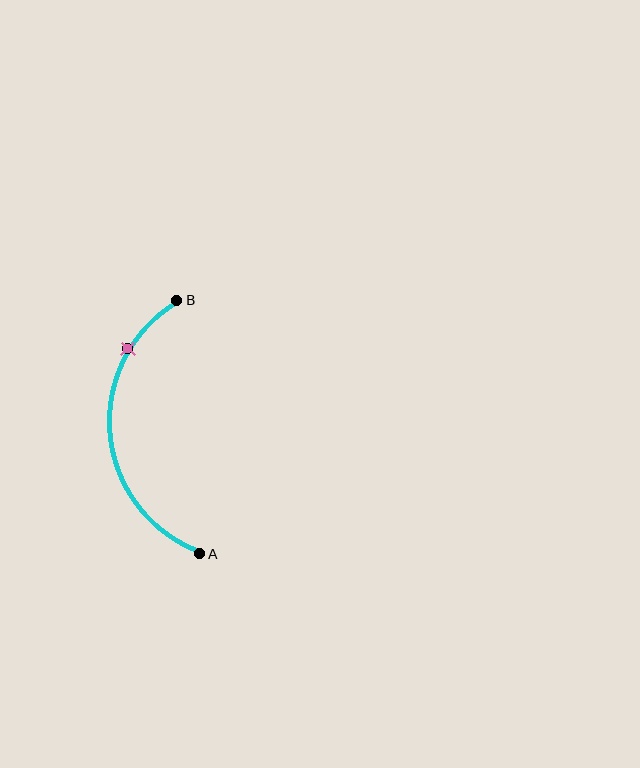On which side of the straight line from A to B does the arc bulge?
The arc bulges to the left of the straight line connecting A and B.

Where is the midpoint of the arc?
The arc midpoint is the point on the curve farthest from the straight line joining A and B. It sits to the left of that line.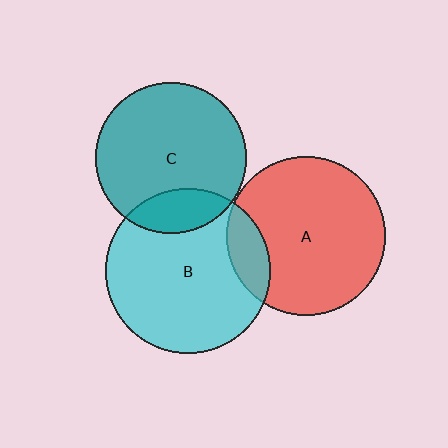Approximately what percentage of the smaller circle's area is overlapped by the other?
Approximately 20%.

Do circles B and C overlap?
Yes.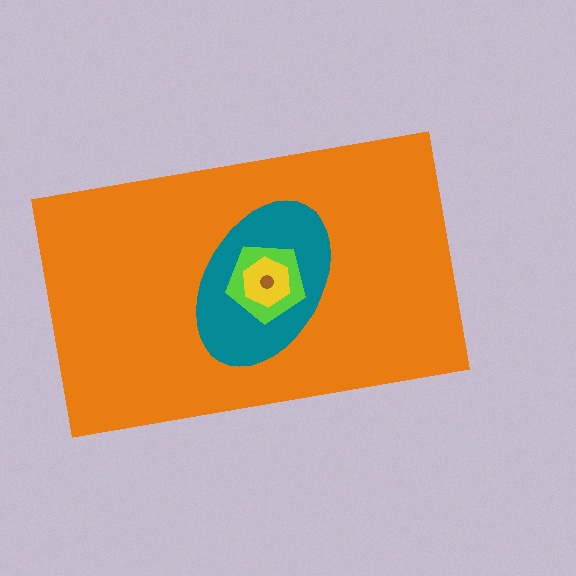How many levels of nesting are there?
5.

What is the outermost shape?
The orange rectangle.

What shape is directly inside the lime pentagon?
The yellow hexagon.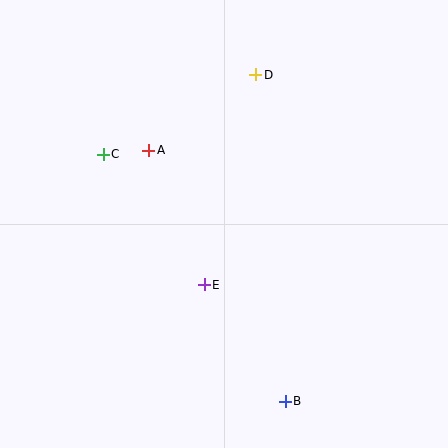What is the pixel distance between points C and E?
The distance between C and E is 165 pixels.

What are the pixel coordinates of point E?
Point E is at (204, 285).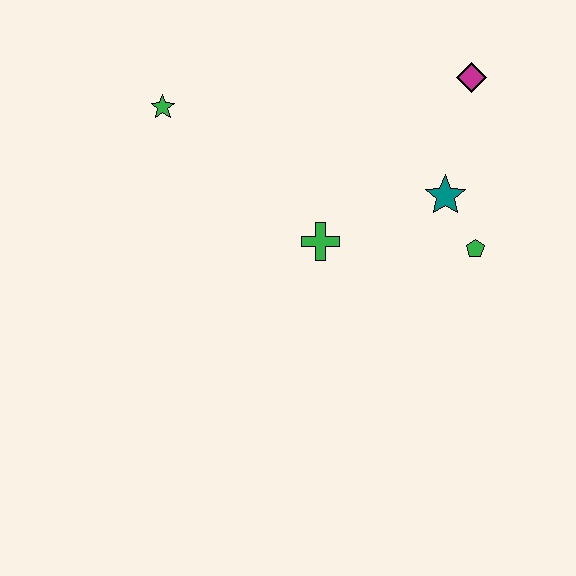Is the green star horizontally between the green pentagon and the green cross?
No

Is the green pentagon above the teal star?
No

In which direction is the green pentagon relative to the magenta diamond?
The green pentagon is below the magenta diamond.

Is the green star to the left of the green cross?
Yes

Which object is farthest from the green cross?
The magenta diamond is farthest from the green cross.